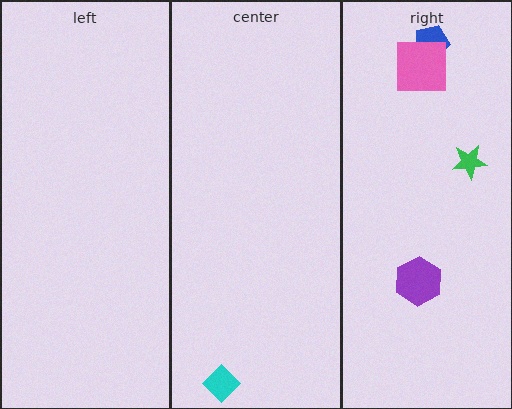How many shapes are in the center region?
1.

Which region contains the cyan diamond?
The center region.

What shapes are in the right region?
The blue pentagon, the purple hexagon, the pink square, the green star.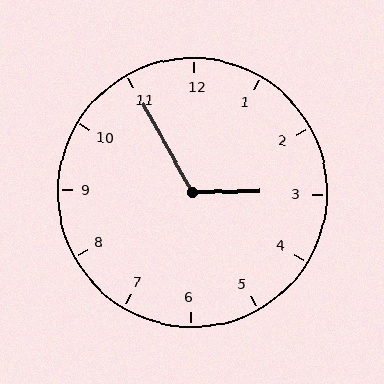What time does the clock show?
2:55.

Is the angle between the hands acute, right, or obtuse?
It is obtuse.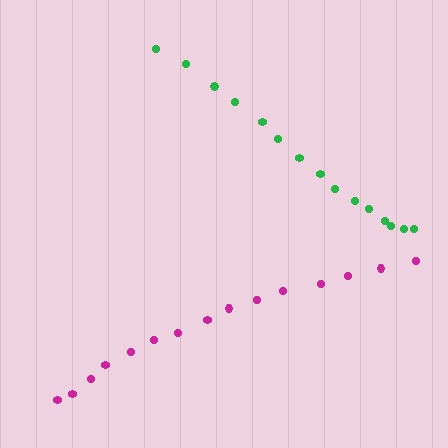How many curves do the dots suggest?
There are 2 distinct paths.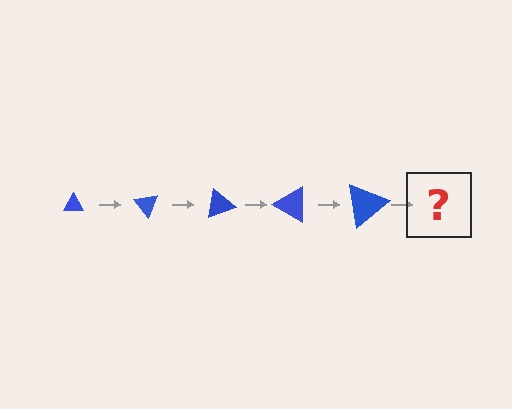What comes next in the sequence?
The next element should be a triangle, larger than the previous one and rotated 250 degrees from the start.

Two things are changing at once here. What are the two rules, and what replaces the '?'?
The two rules are that the triangle grows larger each step and it rotates 50 degrees each step. The '?' should be a triangle, larger than the previous one and rotated 250 degrees from the start.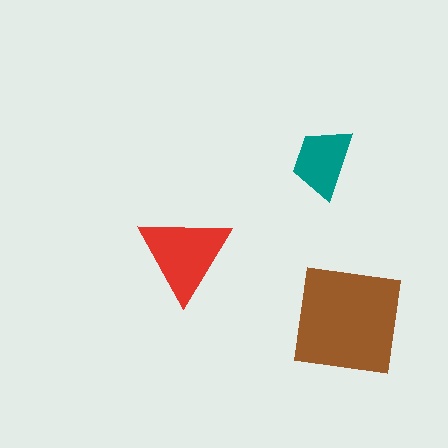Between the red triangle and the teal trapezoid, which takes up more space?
The red triangle.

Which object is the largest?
The brown square.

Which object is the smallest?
The teal trapezoid.